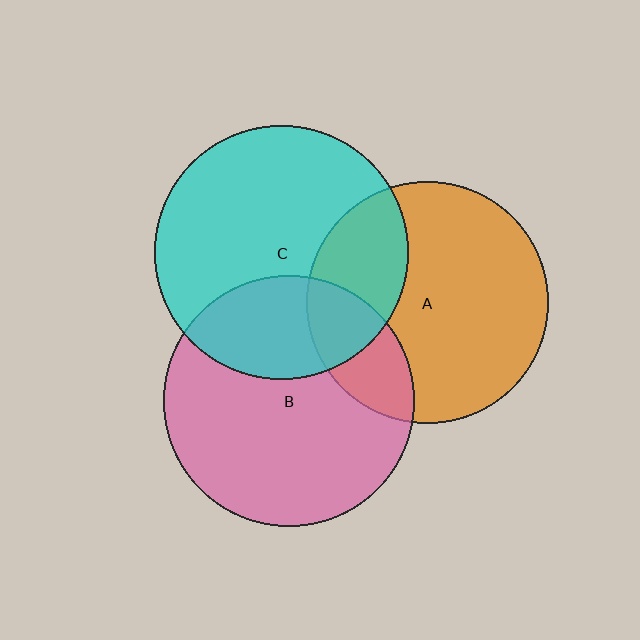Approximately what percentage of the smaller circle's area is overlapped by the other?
Approximately 30%.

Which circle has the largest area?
Circle C (cyan).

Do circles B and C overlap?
Yes.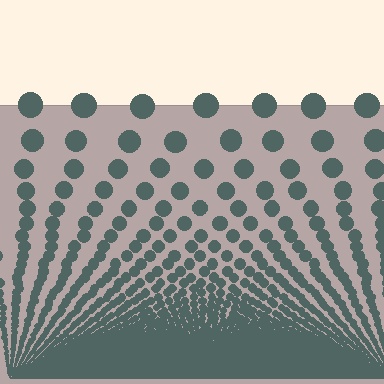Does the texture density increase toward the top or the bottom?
Density increases toward the bottom.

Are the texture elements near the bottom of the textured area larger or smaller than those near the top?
Smaller. The gradient is inverted — elements near the bottom are smaller and denser.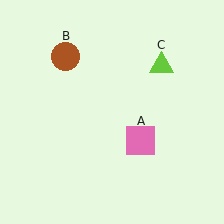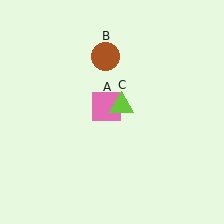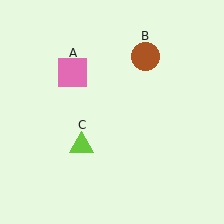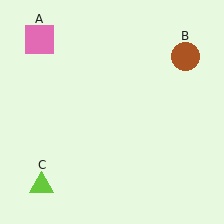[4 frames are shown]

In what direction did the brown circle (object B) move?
The brown circle (object B) moved right.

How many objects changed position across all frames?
3 objects changed position: pink square (object A), brown circle (object B), lime triangle (object C).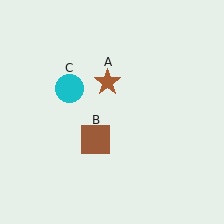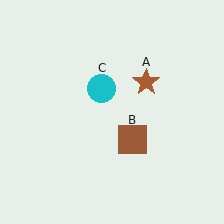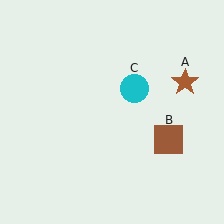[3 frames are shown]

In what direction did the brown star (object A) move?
The brown star (object A) moved right.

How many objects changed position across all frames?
3 objects changed position: brown star (object A), brown square (object B), cyan circle (object C).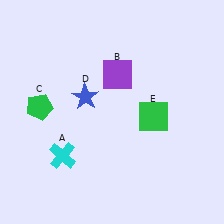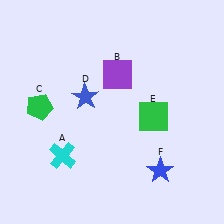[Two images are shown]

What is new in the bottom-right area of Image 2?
A blue star (F) was added in the bottom-right area of Image 2.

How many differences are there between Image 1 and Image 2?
There is 1 difference between the two images.